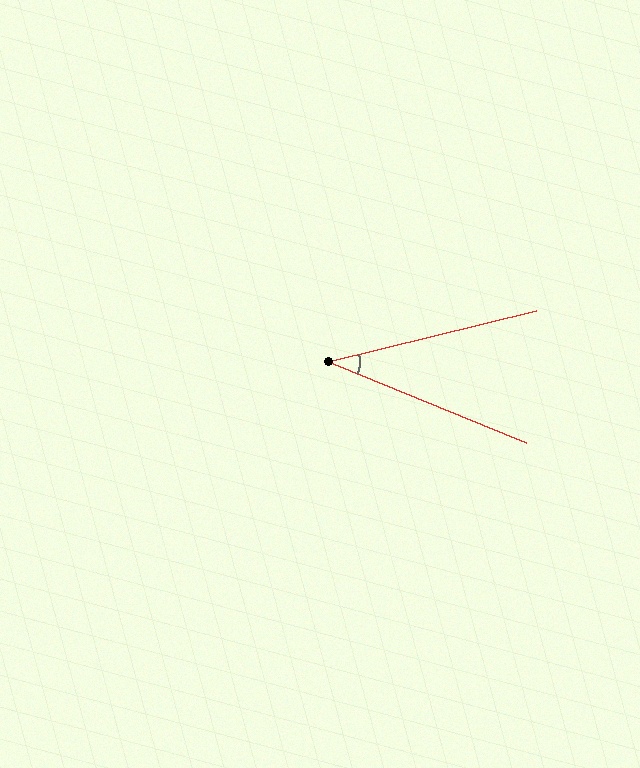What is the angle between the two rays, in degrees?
Approximately 36 degrees.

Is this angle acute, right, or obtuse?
It is acute.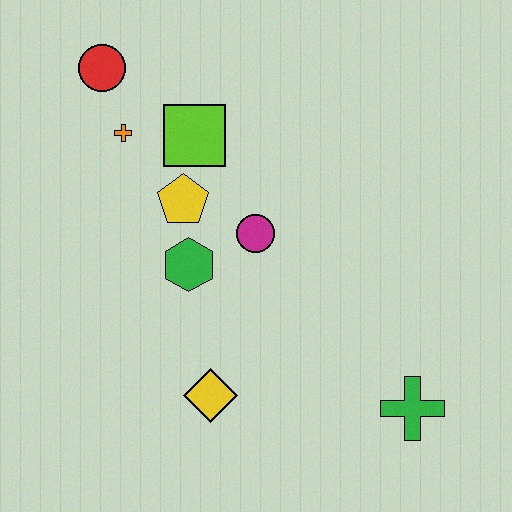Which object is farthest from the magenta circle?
The green cross is farthest from the magenta circle.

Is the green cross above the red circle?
No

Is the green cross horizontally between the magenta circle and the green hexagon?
No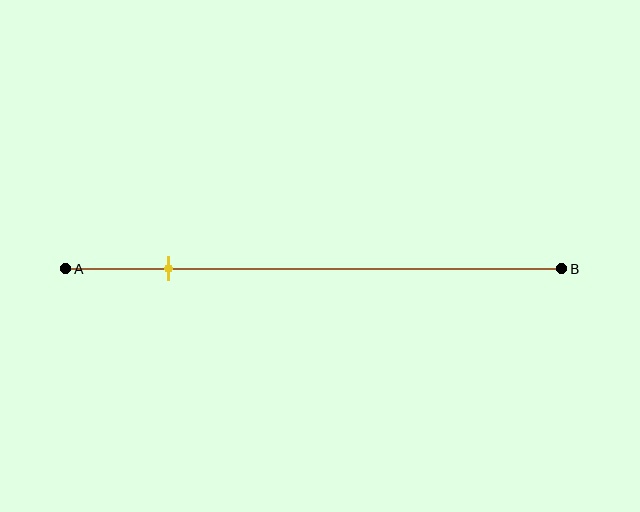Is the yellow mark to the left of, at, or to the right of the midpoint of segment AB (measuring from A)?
The yellow mark is to the left of the midpoint of segment AB.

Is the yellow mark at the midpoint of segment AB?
No, the mark is at about 20% from A, not at the 50% midpoint.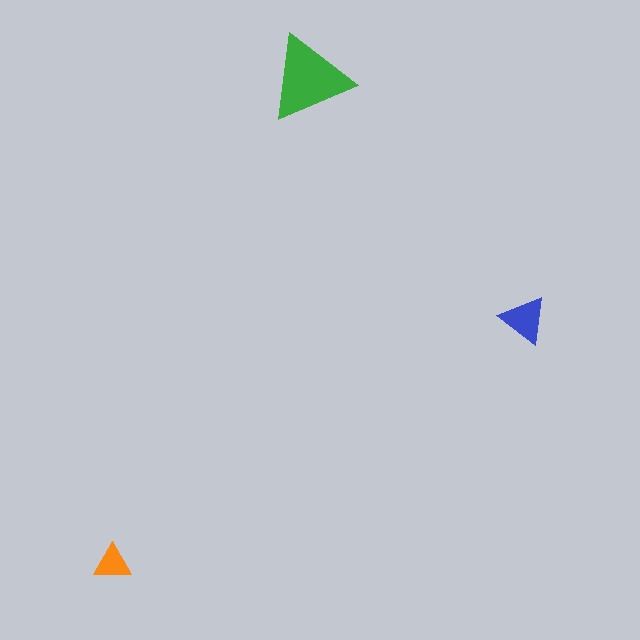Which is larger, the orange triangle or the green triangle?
The green one.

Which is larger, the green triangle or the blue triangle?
The green one.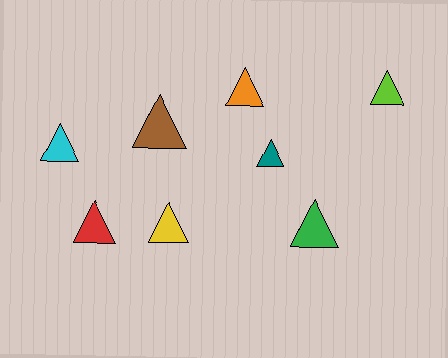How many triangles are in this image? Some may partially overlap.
There are 8 triangles.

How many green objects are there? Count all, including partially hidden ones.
There is 1 green object.